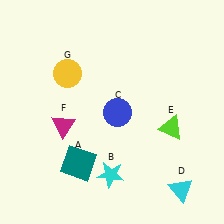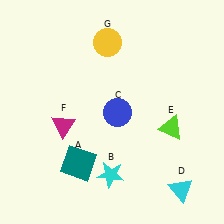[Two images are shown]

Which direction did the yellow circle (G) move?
The yellow circle (G) moved right.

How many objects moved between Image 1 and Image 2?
1 object moved between the two images.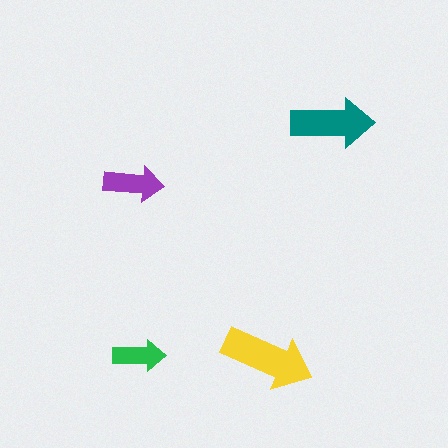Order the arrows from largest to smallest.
the yellow one, the teal one, the purple one, the green one.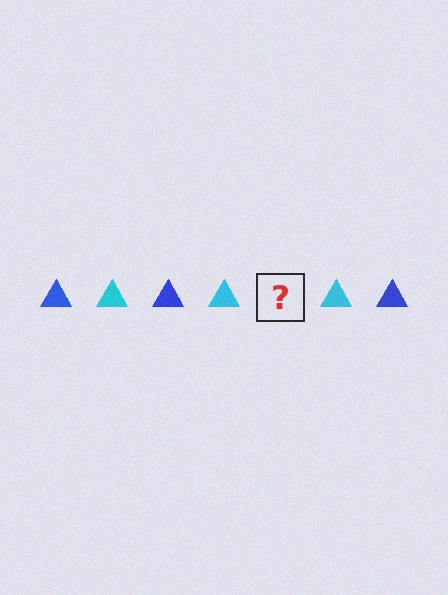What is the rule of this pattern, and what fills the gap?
The rule is that the pattern cycles through blue, cyan triangles. The gap should be filled with a blue triangle.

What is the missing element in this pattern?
The missing element is a blue triangle.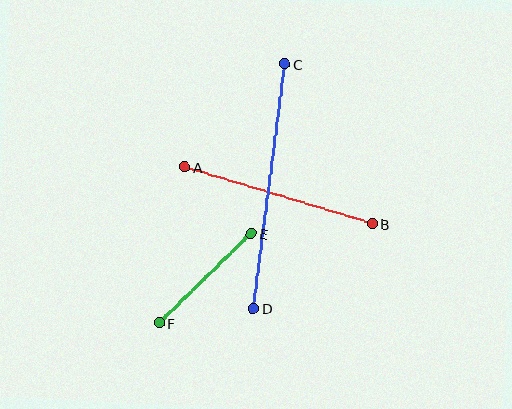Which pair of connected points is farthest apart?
Points C and D are farthest apart.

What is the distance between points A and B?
The distance is approximately 196 pixels.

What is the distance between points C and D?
The distance is approximately 246 pixels.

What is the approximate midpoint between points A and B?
The midpoint is at approximately (279, 195) pixels.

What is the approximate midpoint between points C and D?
The midpoint is at approximately (269, 186) pixels.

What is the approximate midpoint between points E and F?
The midpoint is at approximately (205, 278) pixels.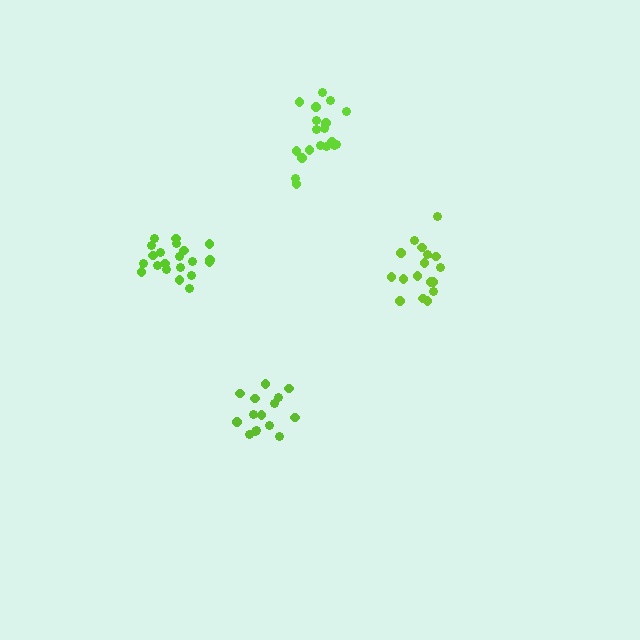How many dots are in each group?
Group 1: 15 dots, Group 2: 17 dots, Group 3: 21 dots, Group 4: 19 dots (72 total).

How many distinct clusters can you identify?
There are 4 distinct clusters.